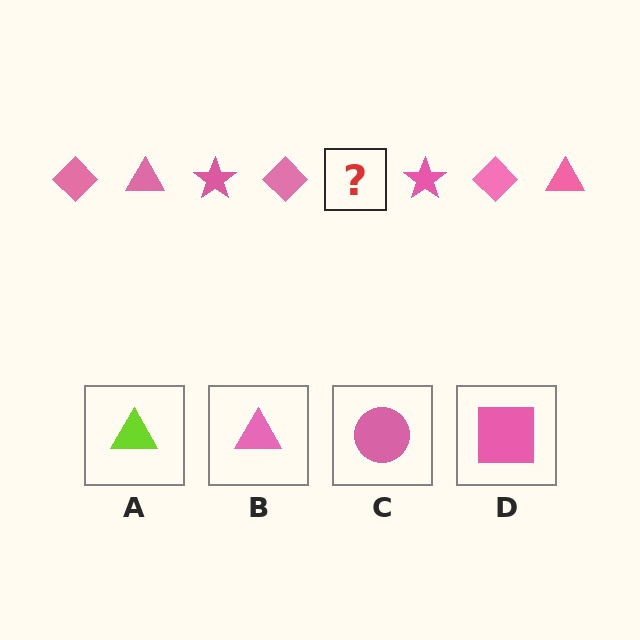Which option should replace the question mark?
Option B.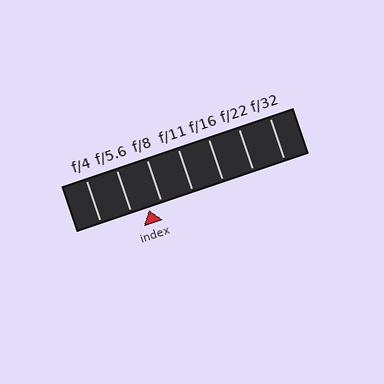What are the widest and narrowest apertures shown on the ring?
The widest aperture shown is f/4 and the narrowest is f/32.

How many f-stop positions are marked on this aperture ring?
There are 7 f-stop positions marked.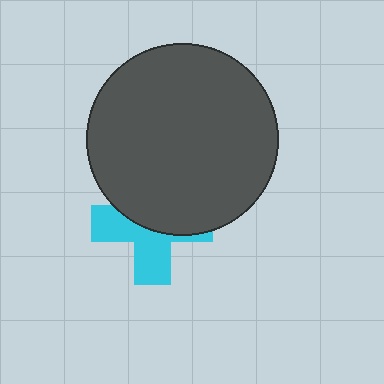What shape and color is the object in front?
The object in front is a dark gray circle.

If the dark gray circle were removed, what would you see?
You would see the complete cyan cross.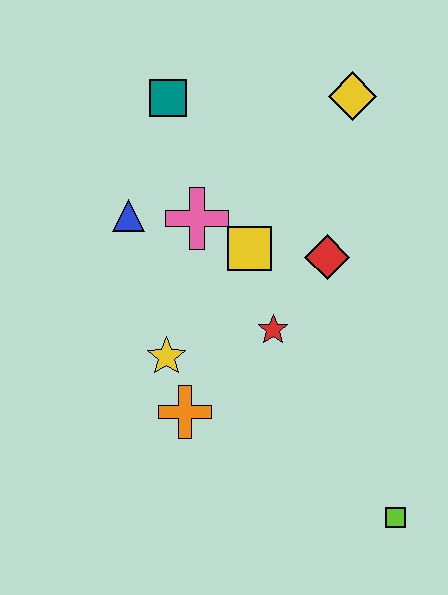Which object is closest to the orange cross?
The yellow star is closest to the orange cross.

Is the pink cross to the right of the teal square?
Yes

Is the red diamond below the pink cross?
Yes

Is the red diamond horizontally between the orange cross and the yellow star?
No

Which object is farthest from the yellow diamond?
The lime square is farthest from the yellow diamond.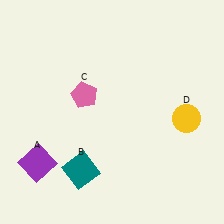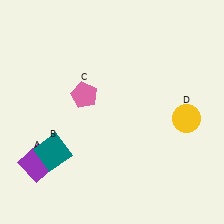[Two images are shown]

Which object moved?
The teal square (B) moved left.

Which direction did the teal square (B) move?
The teal square (B) moved left.